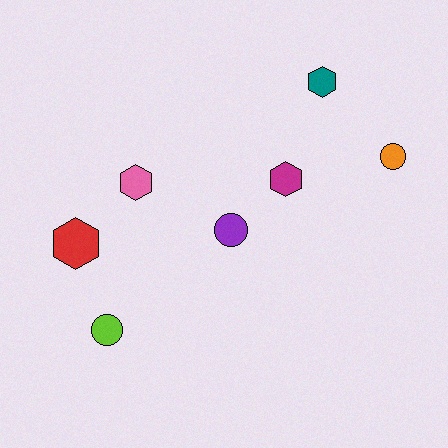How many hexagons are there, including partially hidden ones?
There are 4 hexagons.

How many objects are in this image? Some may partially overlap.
There are 7 objects.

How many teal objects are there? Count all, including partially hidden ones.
There is 1 teal object.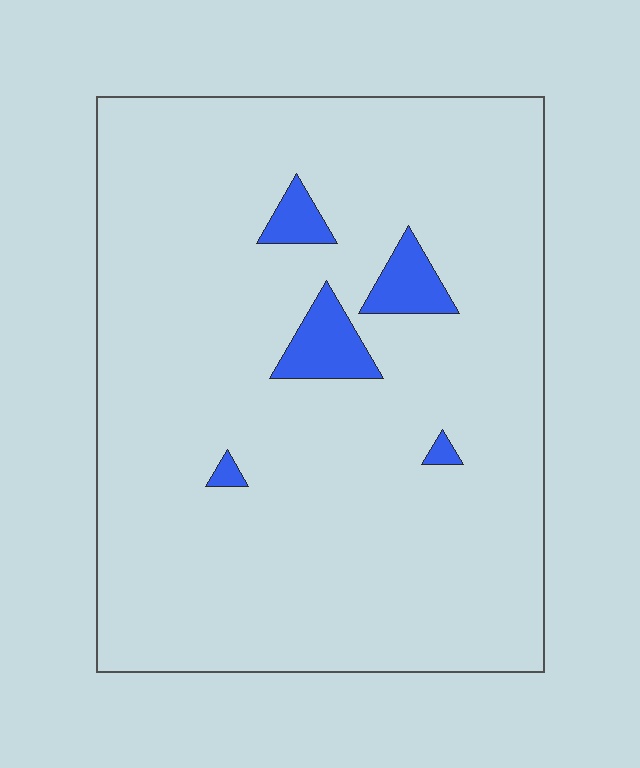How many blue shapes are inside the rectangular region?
5.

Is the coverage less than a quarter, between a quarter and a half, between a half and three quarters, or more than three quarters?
Less than a quarter.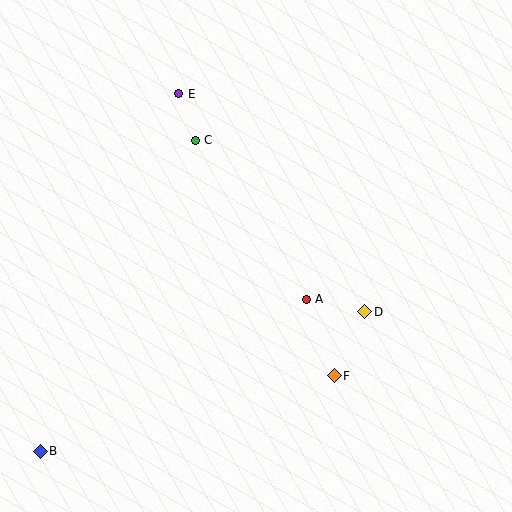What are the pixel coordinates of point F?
Point F is at (334, 376).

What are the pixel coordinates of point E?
Point E is at (179, 94).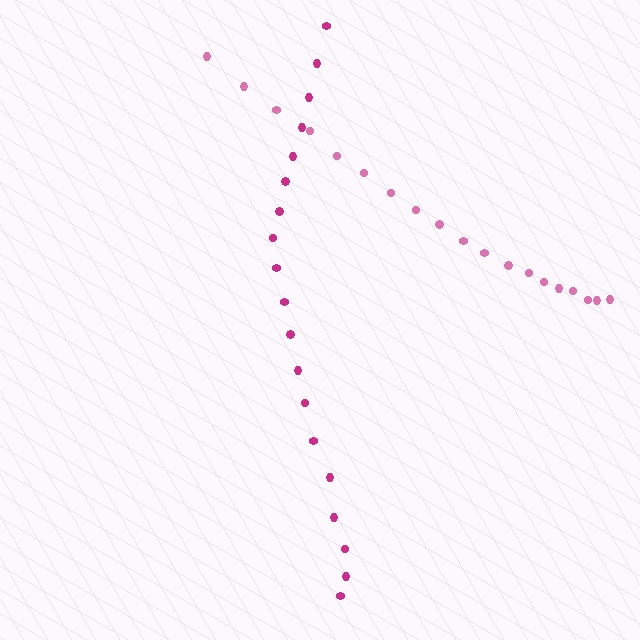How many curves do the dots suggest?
There are 2 distinct paths.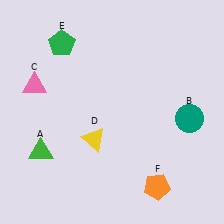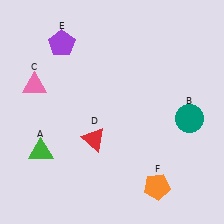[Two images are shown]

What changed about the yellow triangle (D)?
In Image 1, D is yellow. In Image 2, it changed to red.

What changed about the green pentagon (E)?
In Image 1, E is green. In Image 2, it changed to purple.